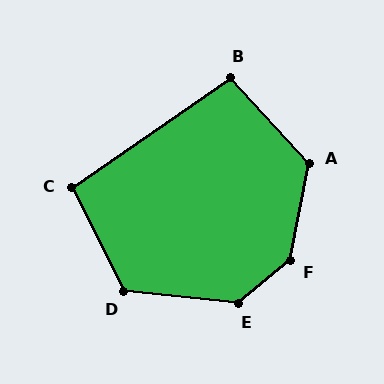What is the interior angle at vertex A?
Approximately 127 degrees (obtuse).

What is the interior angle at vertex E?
Approximately 135 degrees (obtuse).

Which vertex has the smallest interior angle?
B, at approximately 98 degrees.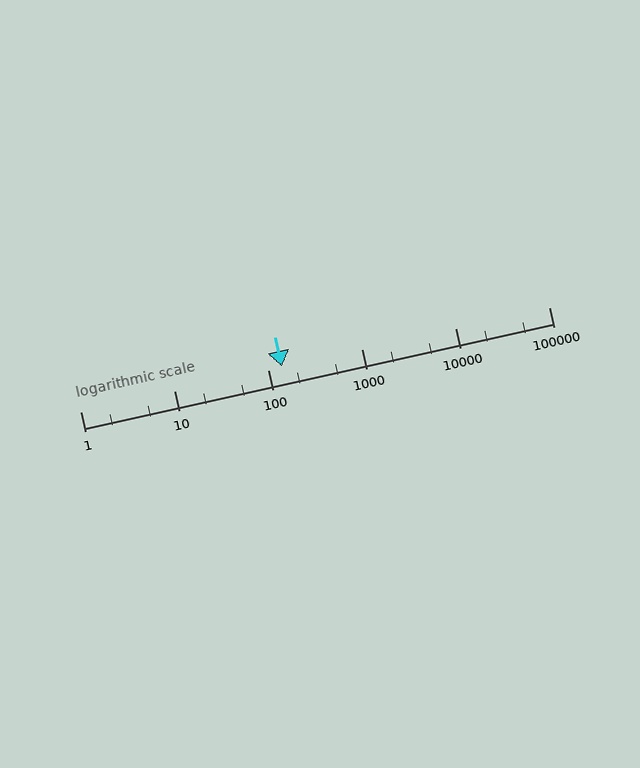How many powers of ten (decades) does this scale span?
The scale spans 5 decades, from 1 to 100000.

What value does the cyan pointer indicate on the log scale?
The pointer indicates approximately 140.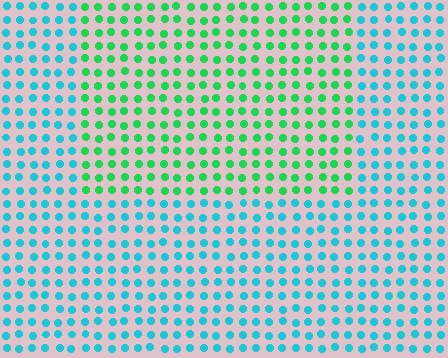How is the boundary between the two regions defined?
The boundary is defined purely by a slight shift in hue (about 48 degrees). Spacing, size, and orientation are identical on both sides.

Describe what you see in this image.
The image is filled with small cyan elements in a uniform arrangement. A rectangle-shaped region is visible where the elements are tinted to a slightly different hue, forming a subtle color boundary.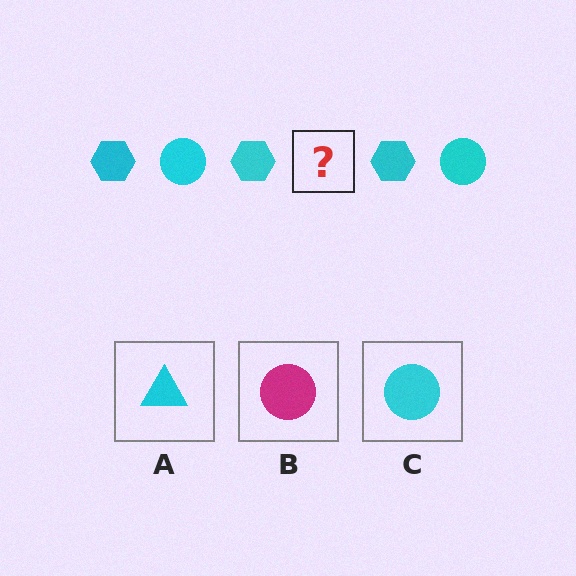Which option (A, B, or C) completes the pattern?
C.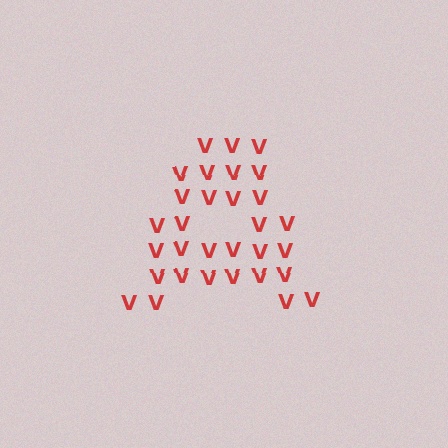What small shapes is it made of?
It is made of small letter V's.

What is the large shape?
The large shape is the letter A.